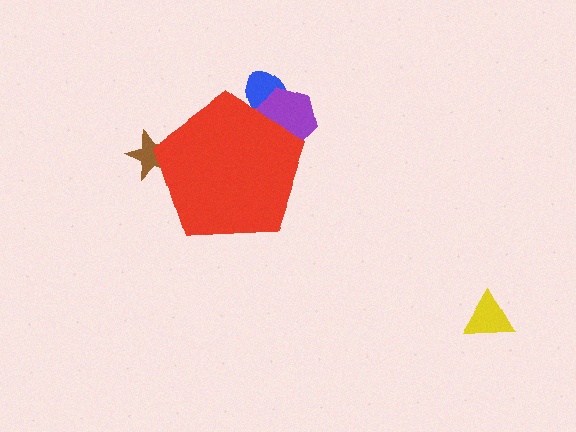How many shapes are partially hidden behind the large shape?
3 shapes are partially hidden.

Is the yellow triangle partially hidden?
No, the yellow triangle is fully visible.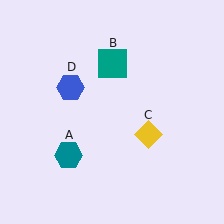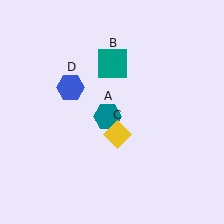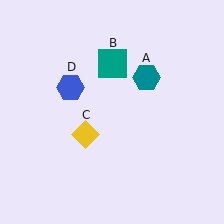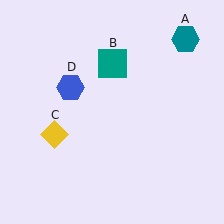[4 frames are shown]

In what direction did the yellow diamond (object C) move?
The yellow diamond (object C) moved left.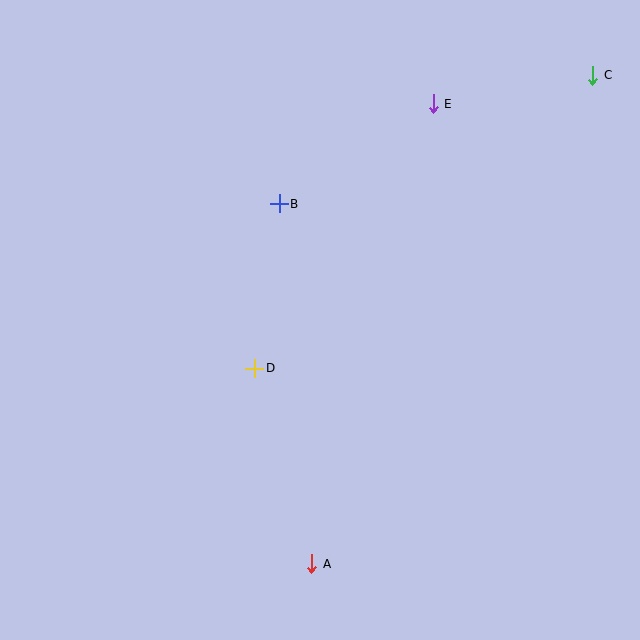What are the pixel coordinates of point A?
Point A is at (312, 564).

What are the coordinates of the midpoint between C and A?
The midpoint between C and A is at (452, 320).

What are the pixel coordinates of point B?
Point B is at (279, 204).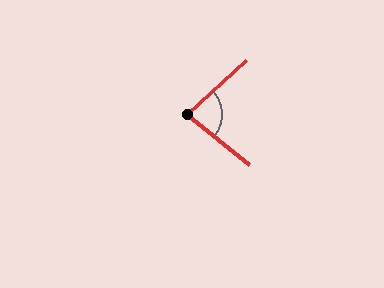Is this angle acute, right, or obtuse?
It is acute.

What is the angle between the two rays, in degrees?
Approximately 82 degrees.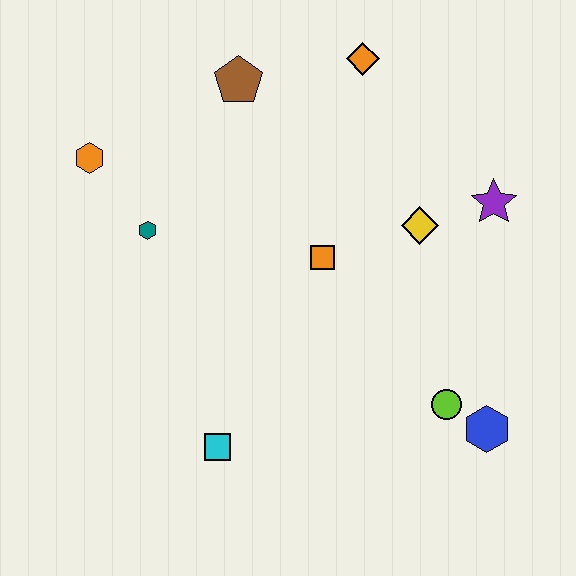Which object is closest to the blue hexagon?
The lime circle is closest to the blue hexagon.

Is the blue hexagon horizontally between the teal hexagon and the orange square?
No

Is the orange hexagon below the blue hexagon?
No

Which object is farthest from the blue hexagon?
The orange hexagon is farthest from the blue hexagon.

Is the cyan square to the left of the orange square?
Yes